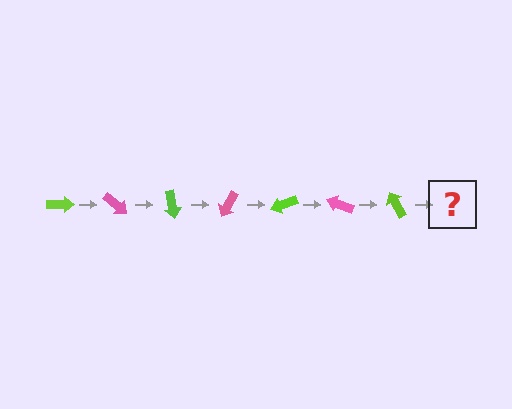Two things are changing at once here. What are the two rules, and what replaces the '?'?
The two rules are that it rotates 40 degrees each step and the color cycles through lime and pink. The '?' should be a pink arrow, rotated 280 degrees from the start.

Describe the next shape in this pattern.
It should be a pink arrow, rotated 280 degrees from the start.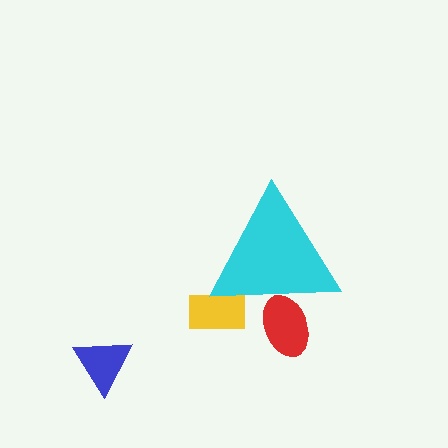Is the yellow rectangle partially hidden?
Yes, the yellow rectangle is partially hidden behind the cyan triangle.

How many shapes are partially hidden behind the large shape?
2 shapes are partially hidden.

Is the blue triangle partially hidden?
No, the blue triangle is fully visible.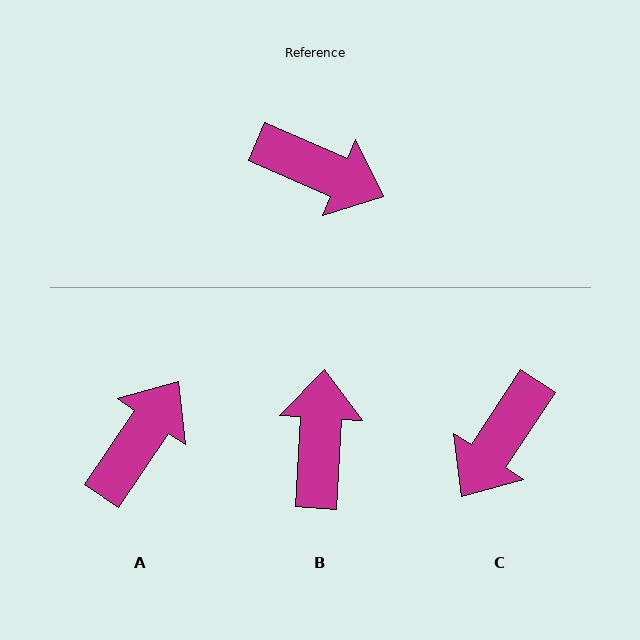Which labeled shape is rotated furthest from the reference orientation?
B, about 110 degrees away.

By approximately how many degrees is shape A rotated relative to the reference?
Approximately 80 degrees counter-clockwise.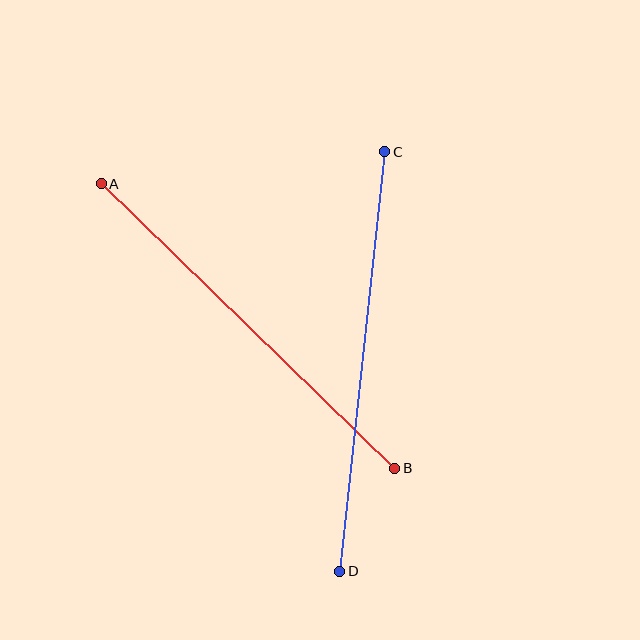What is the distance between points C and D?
The distance is approximately 422 pixels.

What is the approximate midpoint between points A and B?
The midpoint is at approximately (248, 326) pixels.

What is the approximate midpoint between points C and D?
The midpoint is at approximately (362, 361) pixels.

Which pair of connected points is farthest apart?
Points C and D are farthest apart.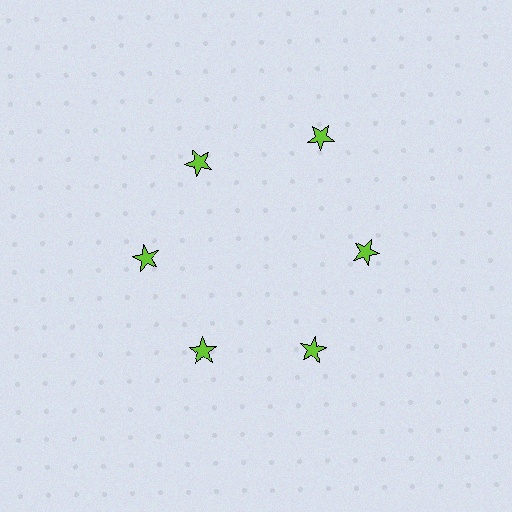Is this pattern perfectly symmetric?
No. The 6 lime stars are arranged in a ring, but one element near the 1 o'clock position is pushed outward from the center, breaking the 6-fold rotational symmetry.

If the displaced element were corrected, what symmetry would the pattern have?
It would have 6-fold rotational symmetry — the pattern would map onto itself every 60 degrees.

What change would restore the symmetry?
The symmetry would be restored by moving it inward, back onto the ring so that all 6 stars sit at equal angles and equal distance from the center.